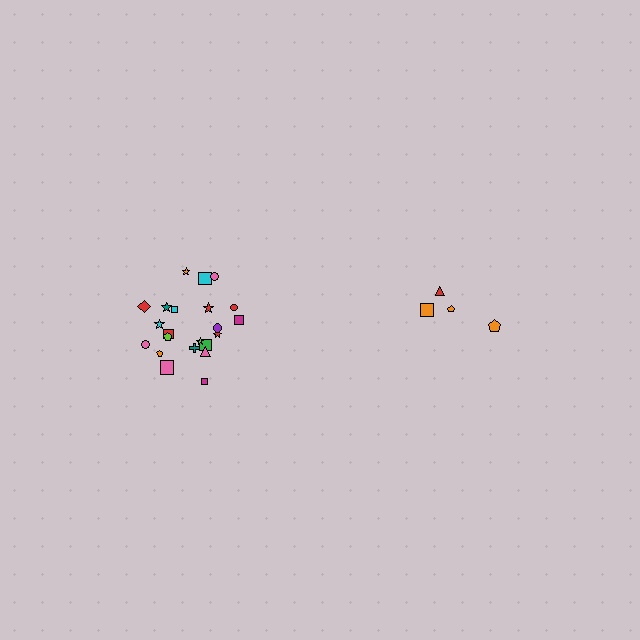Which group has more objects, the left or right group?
The left group.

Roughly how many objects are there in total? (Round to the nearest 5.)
Roughly 25 objects in total.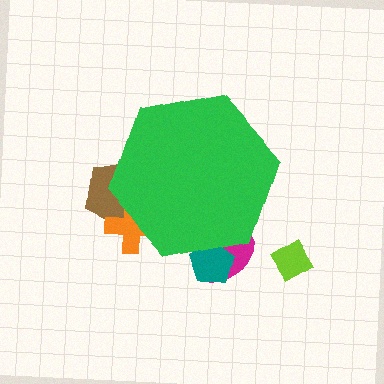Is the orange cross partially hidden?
Yes, the orange cross is partially hidden behind the green hexagon.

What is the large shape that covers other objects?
A green hexagon.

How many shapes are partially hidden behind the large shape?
4 shapes are partially hidden.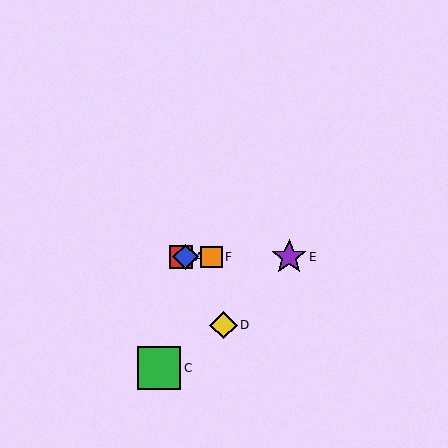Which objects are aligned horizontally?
Objects A, B, E, F are aligned horizontally.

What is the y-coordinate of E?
Object E is at y≈257.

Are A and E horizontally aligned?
Yes, both are at y≈257.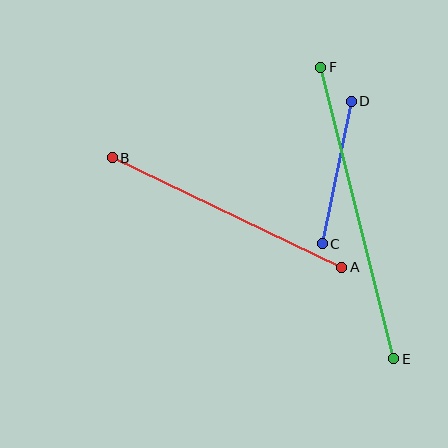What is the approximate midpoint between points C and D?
The midpoint is at approximately (337, 173) pixels.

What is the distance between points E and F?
The distance is approximately 300 pixels.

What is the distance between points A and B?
The distance is approximately 254 pixels.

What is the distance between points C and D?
The distance is approximately 145 pixels.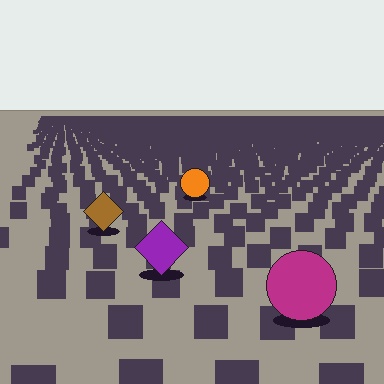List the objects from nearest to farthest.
From nearest to farthest: the magenta circle, the purple diamond, the brown diamond, the orange circle.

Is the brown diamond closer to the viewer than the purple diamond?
No. The purple diamond is closer — you can tell from the texture gradient: the ground texture is coarser near it.